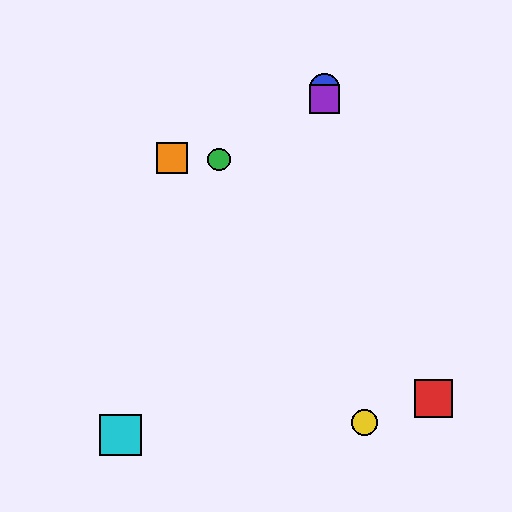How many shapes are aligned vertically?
2 shapes (the blue circle, the purple square) are aligned vertically.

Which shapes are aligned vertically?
The blue circle, the purple square are aligned vertically.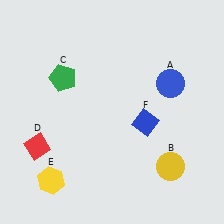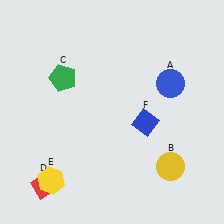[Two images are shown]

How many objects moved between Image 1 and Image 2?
1 object moved between the two images.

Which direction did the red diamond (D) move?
The red diamond (D) moved down.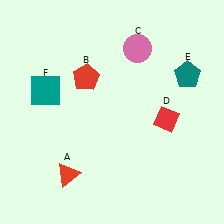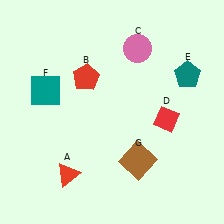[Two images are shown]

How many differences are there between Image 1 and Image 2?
There is 1 difference between the two images.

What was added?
A brown square (G) was added in Image 2.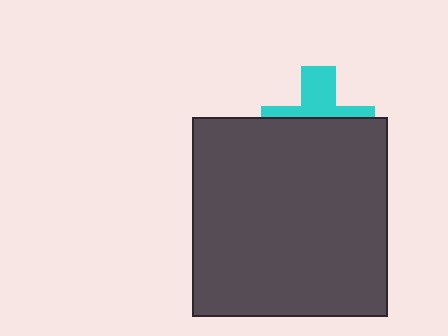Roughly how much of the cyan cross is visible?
A small part of it is visible (roughly 41%).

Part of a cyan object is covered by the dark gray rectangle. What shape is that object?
It is a cross.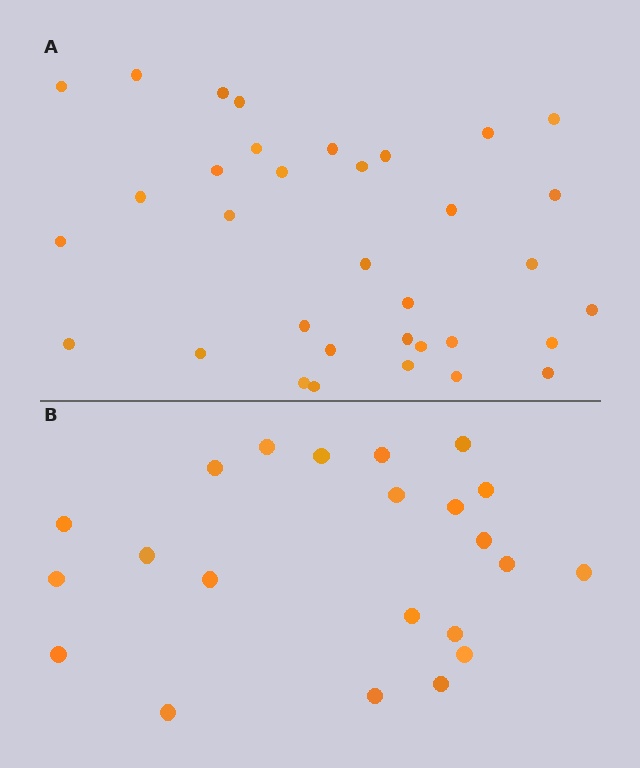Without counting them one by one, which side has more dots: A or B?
Region A (the top region) has more dots.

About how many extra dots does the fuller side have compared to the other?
Region A has roughly 12 or so more dots than region B.